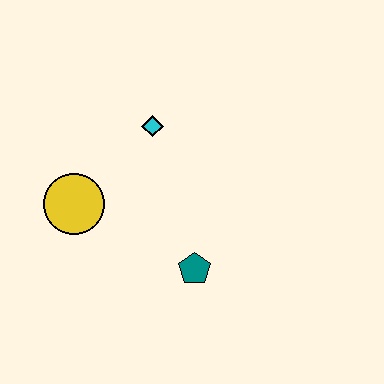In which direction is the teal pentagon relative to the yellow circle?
The teal pentagon is to the right of the yellow circle.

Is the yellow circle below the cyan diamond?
Yes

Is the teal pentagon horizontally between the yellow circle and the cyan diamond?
No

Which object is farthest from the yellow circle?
The teal pentagon is farthest from the yellow circle.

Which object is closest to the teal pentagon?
The yellow circle is closest to the teal pentagon.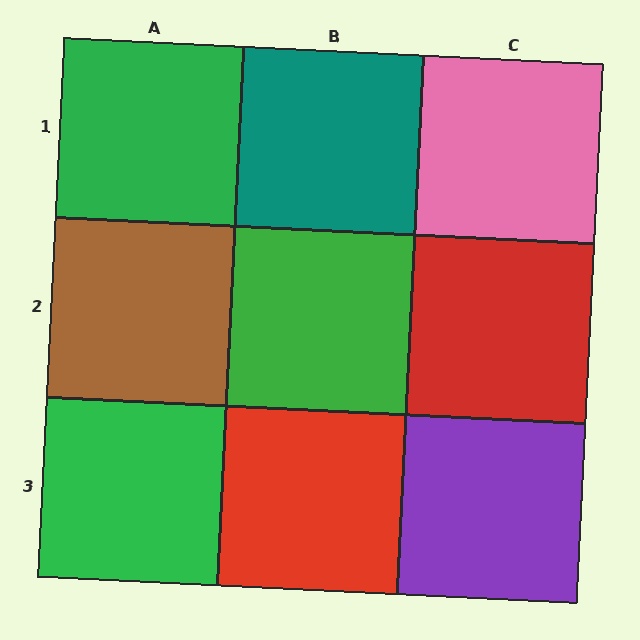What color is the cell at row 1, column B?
Teal.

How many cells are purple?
1 cell is purple.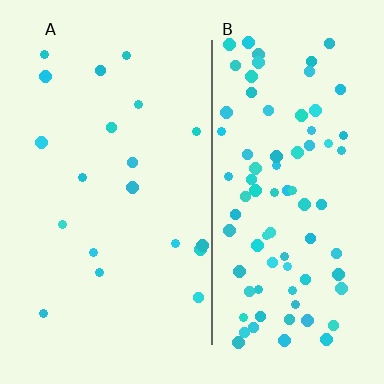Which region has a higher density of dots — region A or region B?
B (the right).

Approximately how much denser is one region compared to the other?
Approximately 4.4× — region B over region A.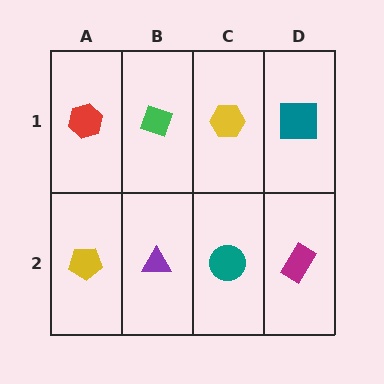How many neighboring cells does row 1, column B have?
3.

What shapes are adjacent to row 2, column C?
A yellow hexagon (row 1, column C), a purple triangle (row 2, column B), a magenta rectangle (row 2, column D).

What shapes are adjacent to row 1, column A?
A yellow pentagon (row 2, column A), a green diamond (row 1, column B).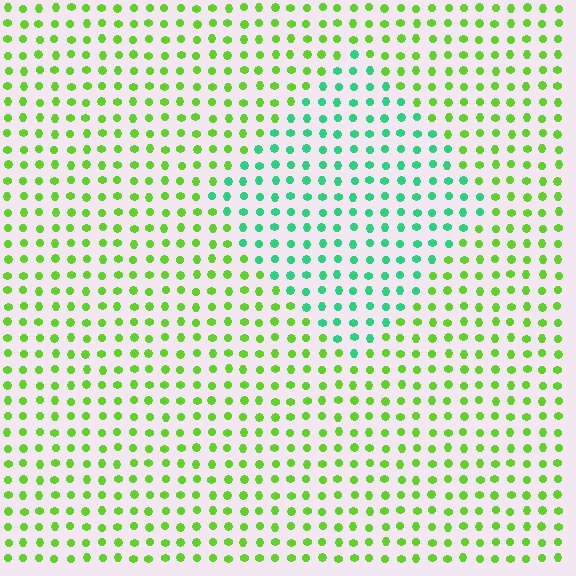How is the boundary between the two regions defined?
The boundary is defined purely by a slight shift in hue (about 49 degrees). Spacing, size, and orientation are identical on both sides.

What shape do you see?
I see a diamond.